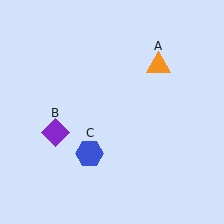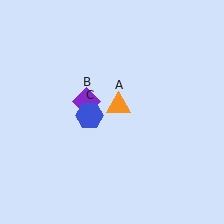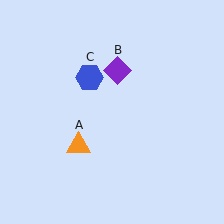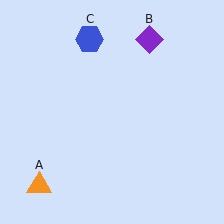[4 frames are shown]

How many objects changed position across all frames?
3 objects changed position: orange triangle (object A), purple diamond (object B), blue hexagon (object C).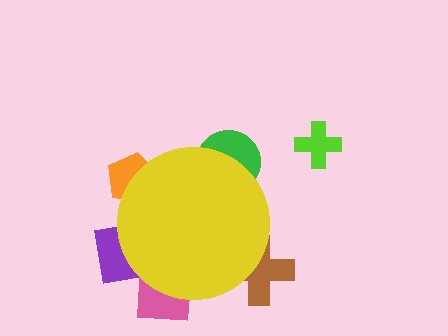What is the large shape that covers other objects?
A yellow circle.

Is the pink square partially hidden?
Yes, the pink square is partially hidden behind the yellow circle.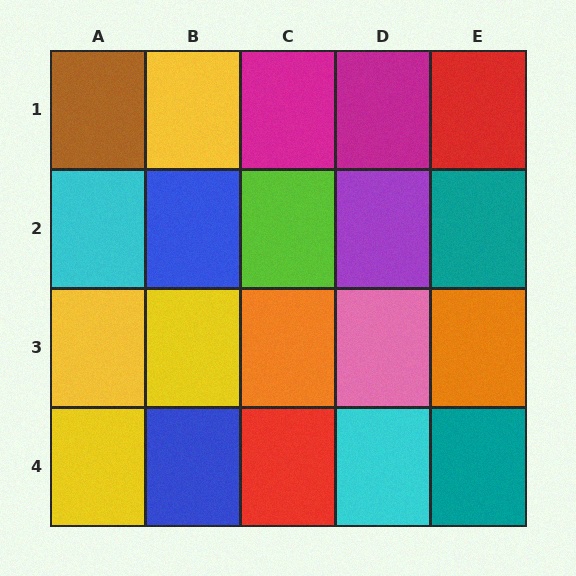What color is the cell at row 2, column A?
Cyan.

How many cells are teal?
2 cells are teal.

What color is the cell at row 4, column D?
Cyan.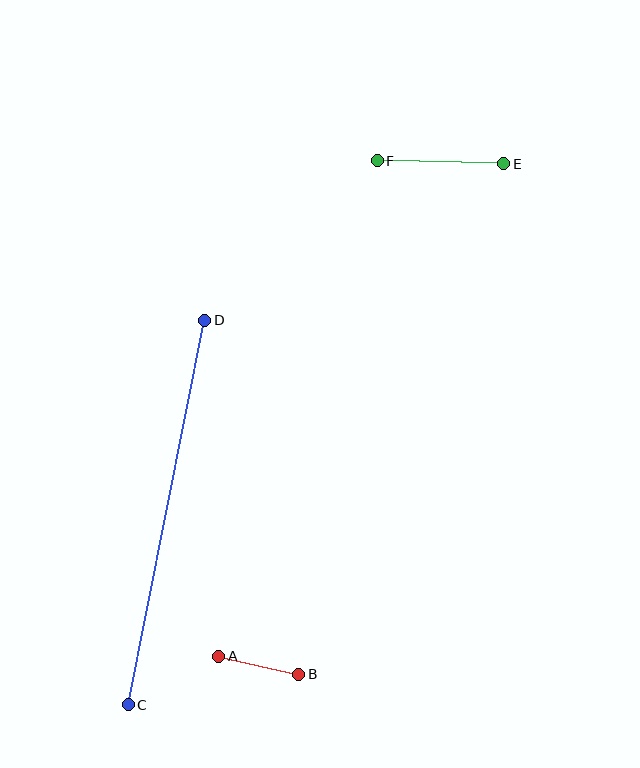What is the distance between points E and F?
The distance is approximately 126 pixels.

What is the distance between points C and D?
The distance is approximately 392 pixels.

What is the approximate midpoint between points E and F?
The midpoint is at approximately (441, 162) pixels.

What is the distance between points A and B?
The distance is approximately 82 pixels.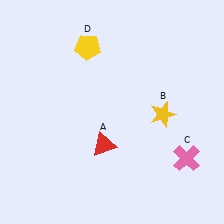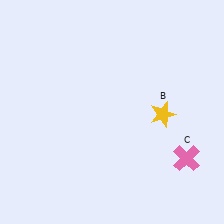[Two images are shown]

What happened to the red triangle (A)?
The red triangle (A) was removed in Image 2. It was in the bottom-left area of Image 1.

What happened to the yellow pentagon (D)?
The yellow pentagon (D) was removed in Image 2. It was in the top-left area of Image 1.